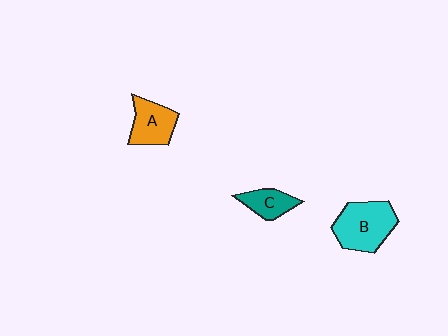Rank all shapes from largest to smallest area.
From largest to smallest: B (cyan), A (orange), C (teal).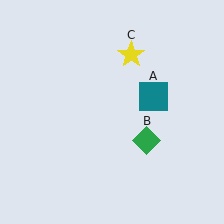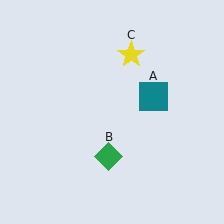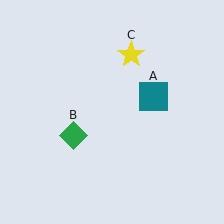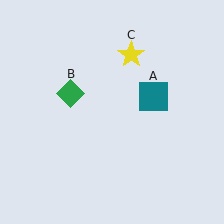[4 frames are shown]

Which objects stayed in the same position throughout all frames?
Teal square (object A) and yellow star (object C) remained stationary.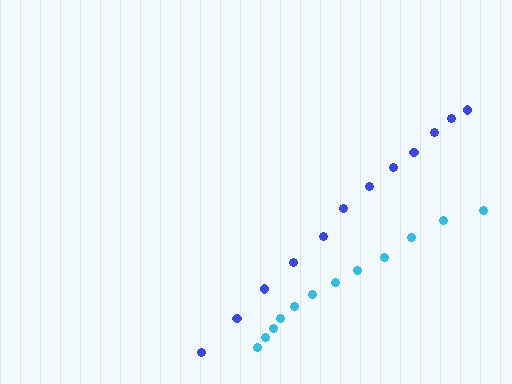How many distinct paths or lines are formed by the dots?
There are 2 distinct paths.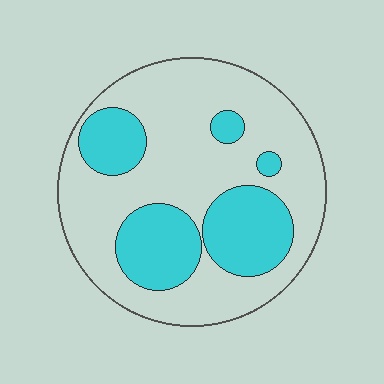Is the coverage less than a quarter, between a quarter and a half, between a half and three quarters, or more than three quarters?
Between a quarter and a half.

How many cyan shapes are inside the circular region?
5.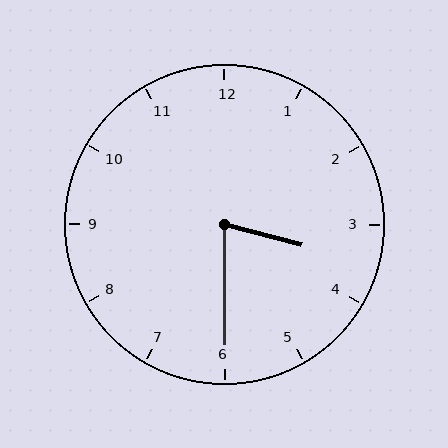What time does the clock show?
3:30.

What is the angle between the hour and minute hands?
Approximately 75 degrees.